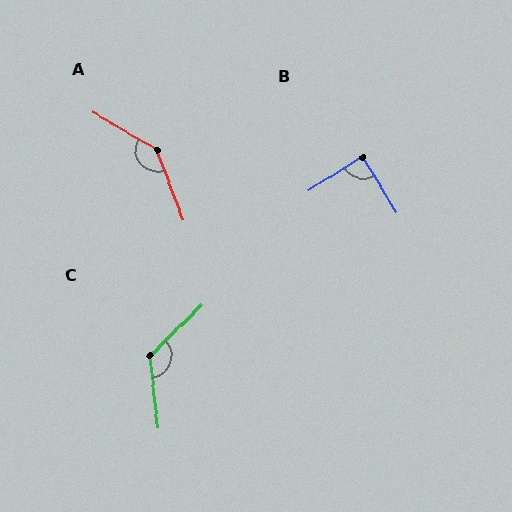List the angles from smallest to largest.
B (90°), C (128°), A (141°).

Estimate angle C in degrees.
Approximately 128 degrees.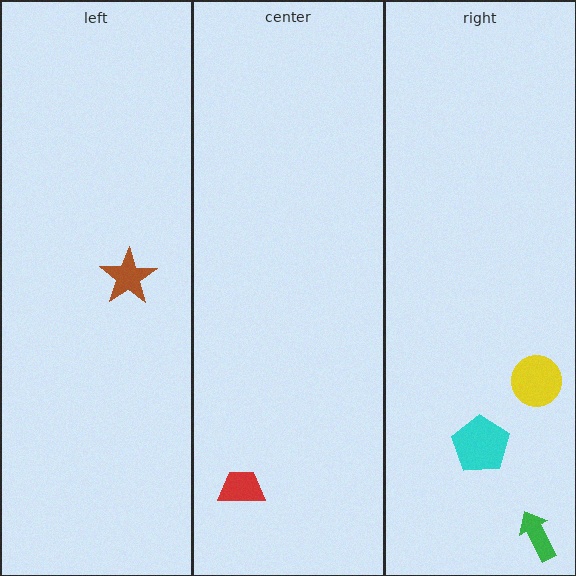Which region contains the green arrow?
The right region.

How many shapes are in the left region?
1.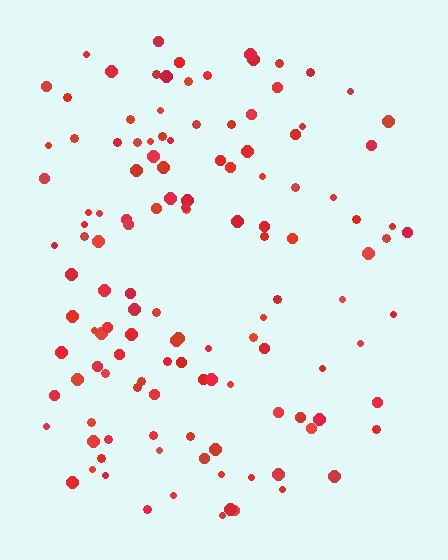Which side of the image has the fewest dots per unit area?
The right.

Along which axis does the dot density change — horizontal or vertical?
Horizontal.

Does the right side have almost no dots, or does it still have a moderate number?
Still a moderate number, just noticeably fewer than the left.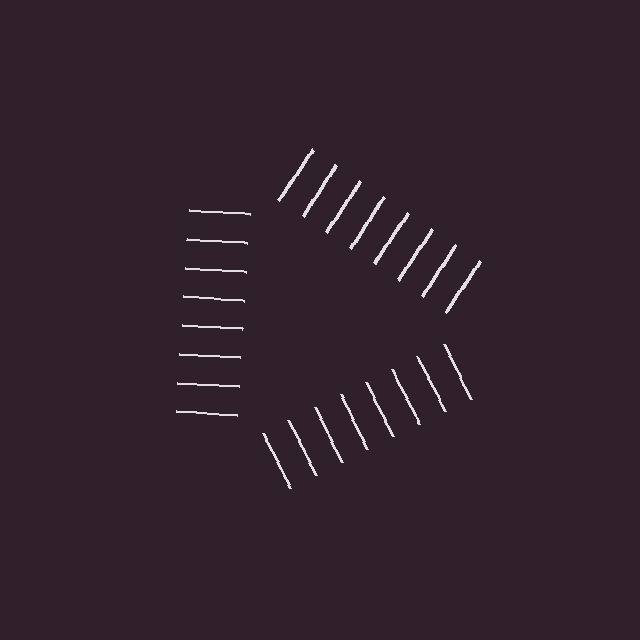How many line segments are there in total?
24 — 8 along each of the 3 edges.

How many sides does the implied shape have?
3 sides — the line-ends trace a triangle.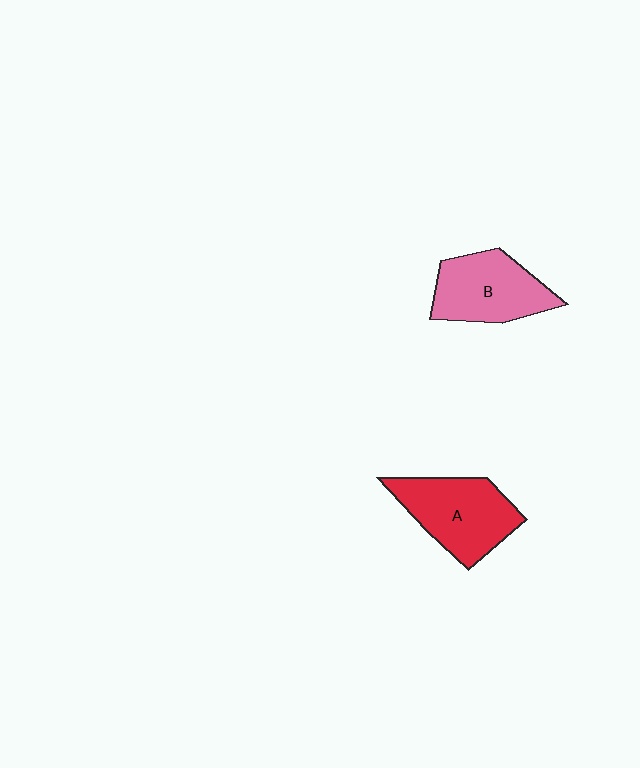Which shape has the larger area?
Shape A (red).